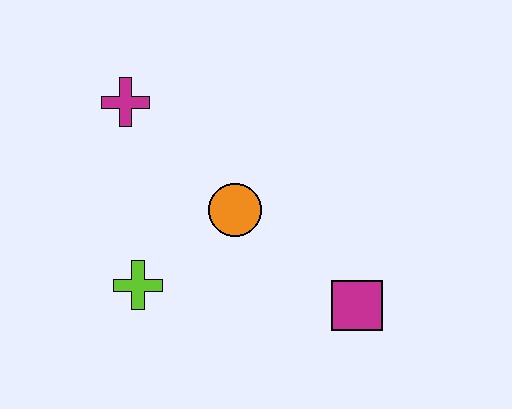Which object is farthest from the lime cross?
The magenta square is farthest from the lime cross.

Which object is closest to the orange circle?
The lime cross is closest to the orange circle.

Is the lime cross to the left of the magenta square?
Yes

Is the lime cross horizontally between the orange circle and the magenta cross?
Yes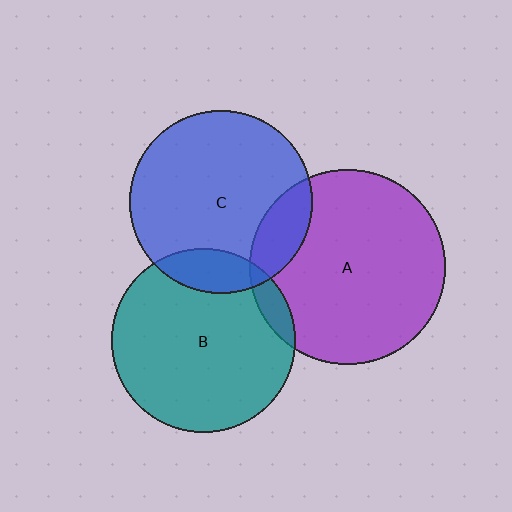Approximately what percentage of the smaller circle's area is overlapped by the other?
Approximately 15%.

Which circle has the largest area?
Circle A (purple).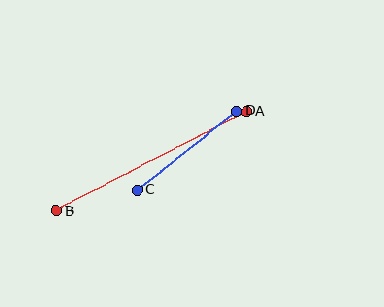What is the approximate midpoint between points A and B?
The midpoint is at approximately (151, 161) pixels.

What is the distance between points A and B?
The distance is approximately 214 pixels.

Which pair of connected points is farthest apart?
Points A and B are farthest apart.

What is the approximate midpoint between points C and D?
The midpoint is at approximately (187, 150) pixels.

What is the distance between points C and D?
The distance is approximately 127 pixels.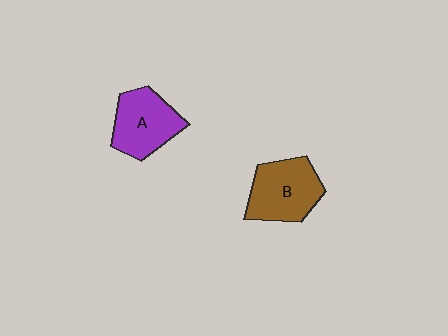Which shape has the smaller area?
Shape A (purple).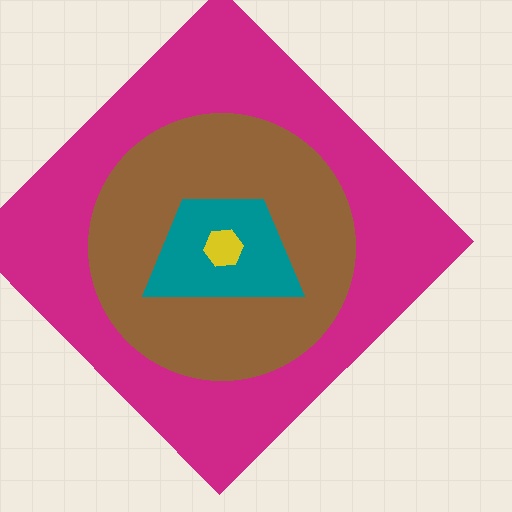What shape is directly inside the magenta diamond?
The brown circle.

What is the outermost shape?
The magenta diamond.